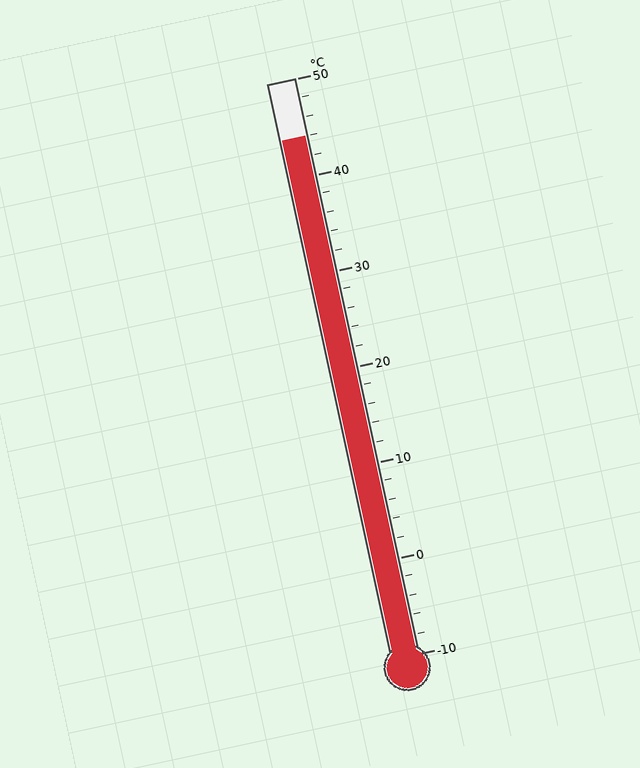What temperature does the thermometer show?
The thermometer shows approximately 44°C.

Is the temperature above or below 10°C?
The temperature is above 10°C.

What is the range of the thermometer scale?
The thermometer scale ranges from -10°C to 50°C.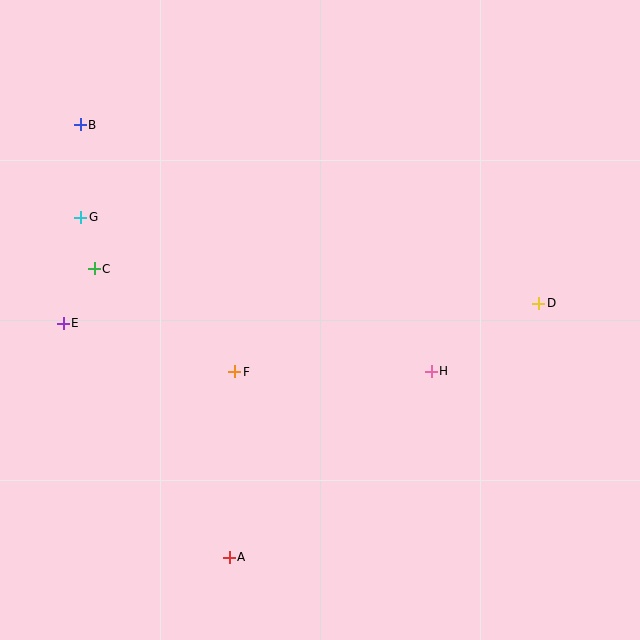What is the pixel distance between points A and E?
The distance between A and E is 287 pixels.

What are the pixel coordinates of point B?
Point B is at (80, 125).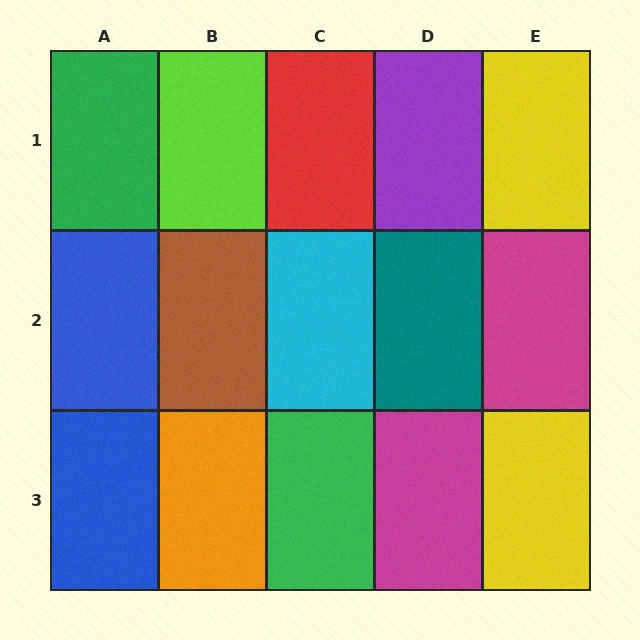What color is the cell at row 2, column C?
Cyan.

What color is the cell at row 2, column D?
Teal.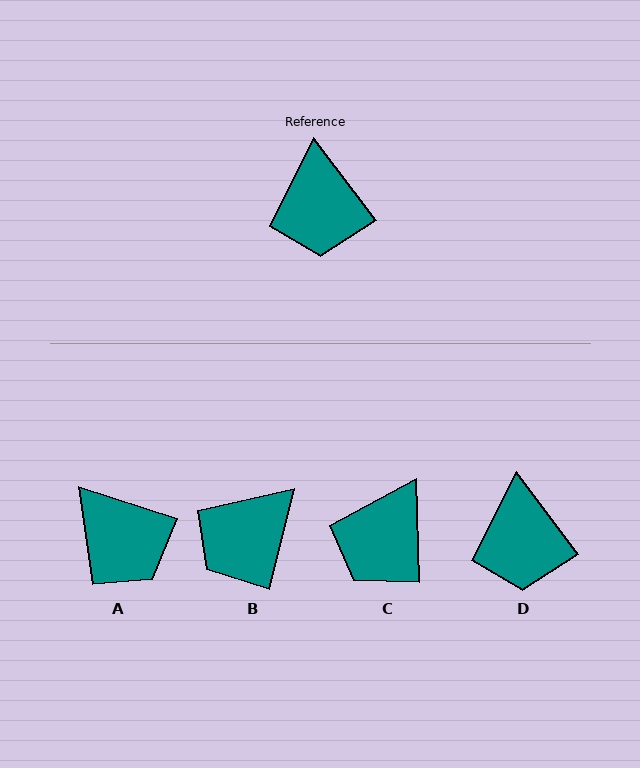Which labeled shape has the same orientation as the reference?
D.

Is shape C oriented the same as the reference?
No, it is off by about 35 degrees.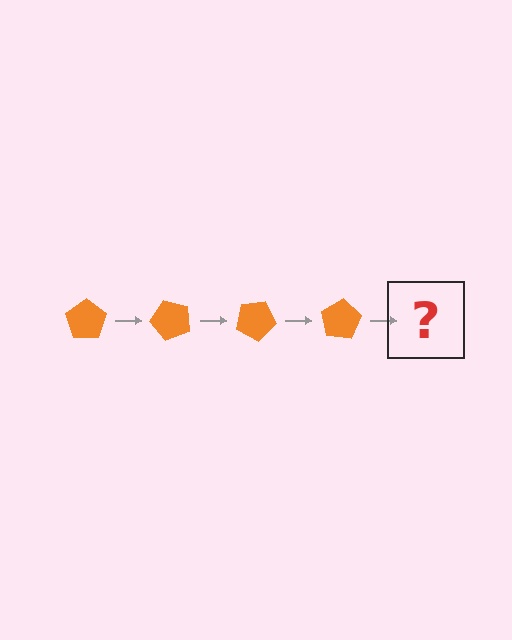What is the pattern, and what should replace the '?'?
The pattern is that the pentagon rotates 50 degrees each step. The '?' should be an orange pentagon rotated 200 degrees.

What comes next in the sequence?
The next element should be an orange pentagon rotated 200 degrees.